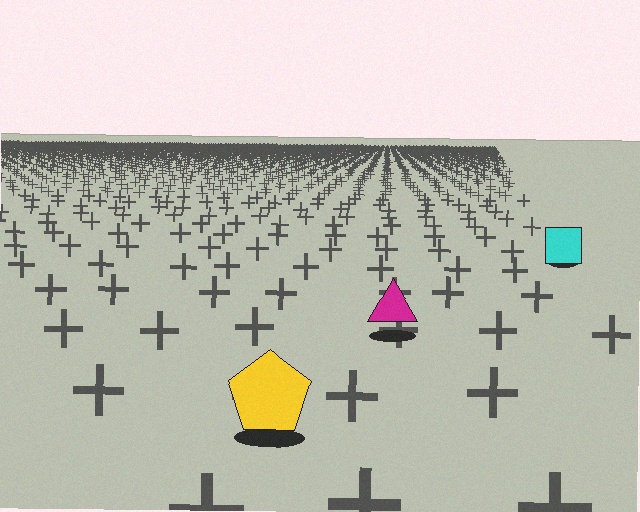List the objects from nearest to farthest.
From nearest to farthest: the yellow pentagon, the magenta triangle, the cyan square.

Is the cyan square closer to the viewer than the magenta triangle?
No. The magenta triangle is closer — you can tell from the texture gradient: the ground texture is coarser near it.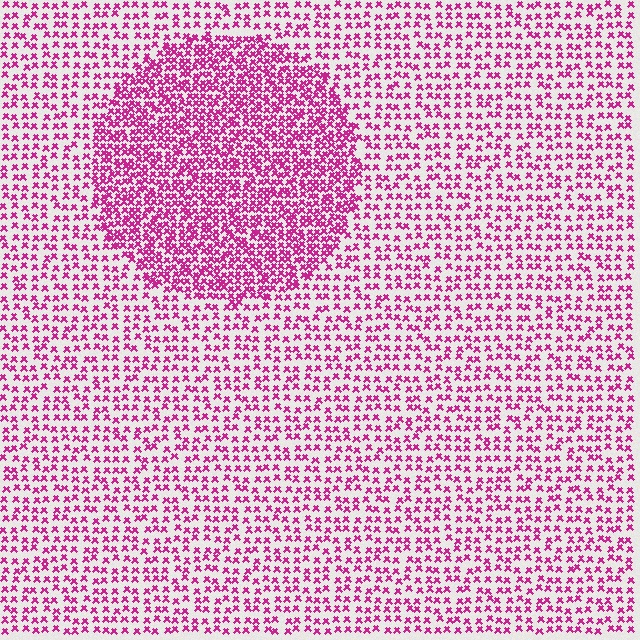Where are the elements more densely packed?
The elements are more densely packed inside the circle boundary.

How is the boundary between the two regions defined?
The boundary is defined by a change in element density (approximately 2.0x ratio). All elements are the same color, size, and shape.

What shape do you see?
I see a circle.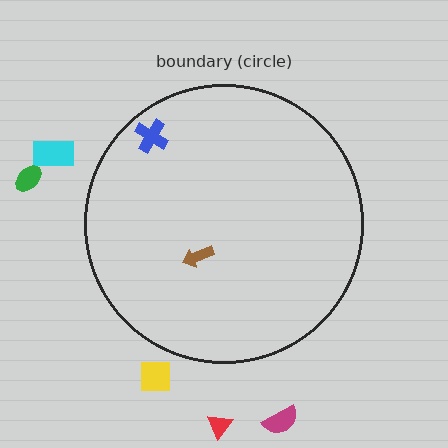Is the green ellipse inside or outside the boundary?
Outside.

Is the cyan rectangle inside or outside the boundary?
Outside.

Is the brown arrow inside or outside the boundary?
Inside.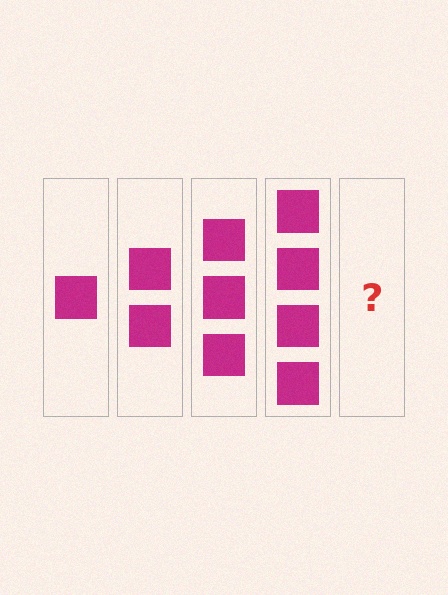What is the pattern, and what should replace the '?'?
The pattern is that each step adds one more square. The '?' should be 5 squares.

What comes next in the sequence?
The next element should be 5 squares.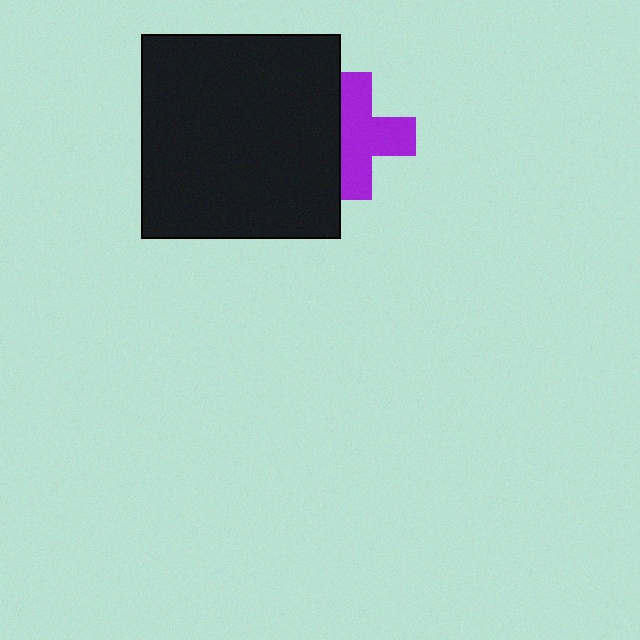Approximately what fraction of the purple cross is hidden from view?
Roughly 33% of the purple cross is hidden behind the black rectangle.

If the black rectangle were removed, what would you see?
You would see the complete purple cross.